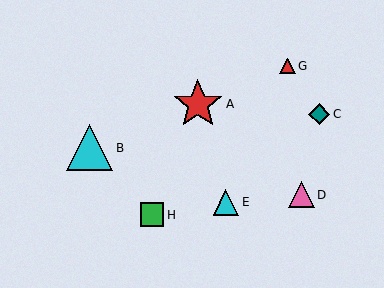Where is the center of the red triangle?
The center of the red triangle is at (287, 66).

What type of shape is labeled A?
Shape A is a red star.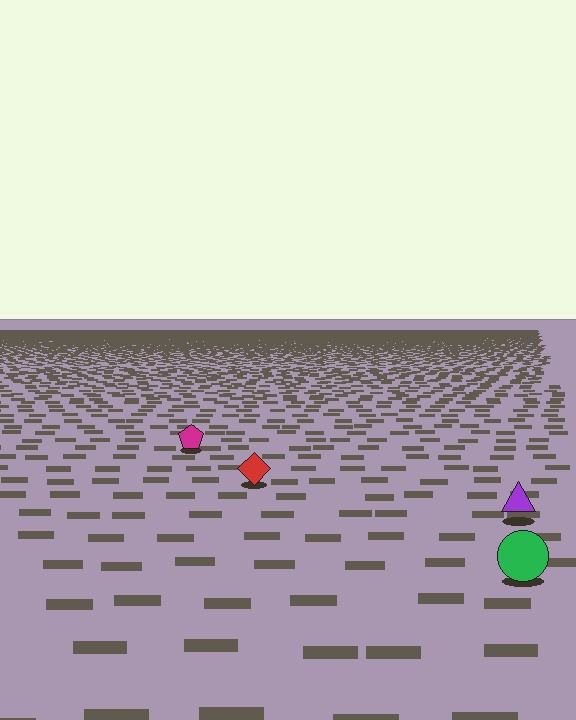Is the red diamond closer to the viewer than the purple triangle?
No. The purple triangle is closer — you can tell from the texture gradient: the ground texture is coarser near it.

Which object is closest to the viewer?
The green circle is closest. The texture marks near it are larger and more spread out.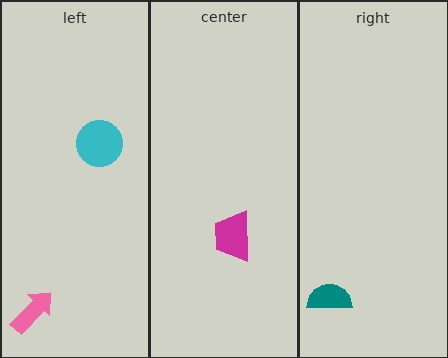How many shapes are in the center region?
1.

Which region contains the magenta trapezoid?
The center region.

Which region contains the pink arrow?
The left region.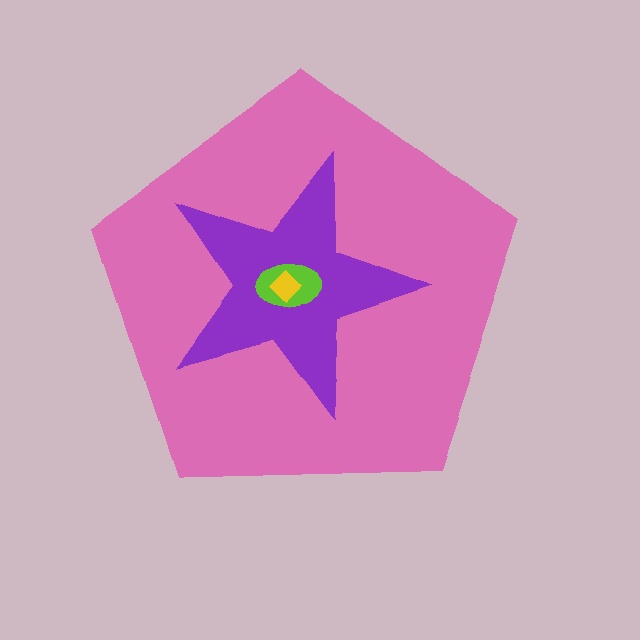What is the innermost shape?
The yellow diamond.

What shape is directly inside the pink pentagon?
The purple star.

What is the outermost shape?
The pink pentagon.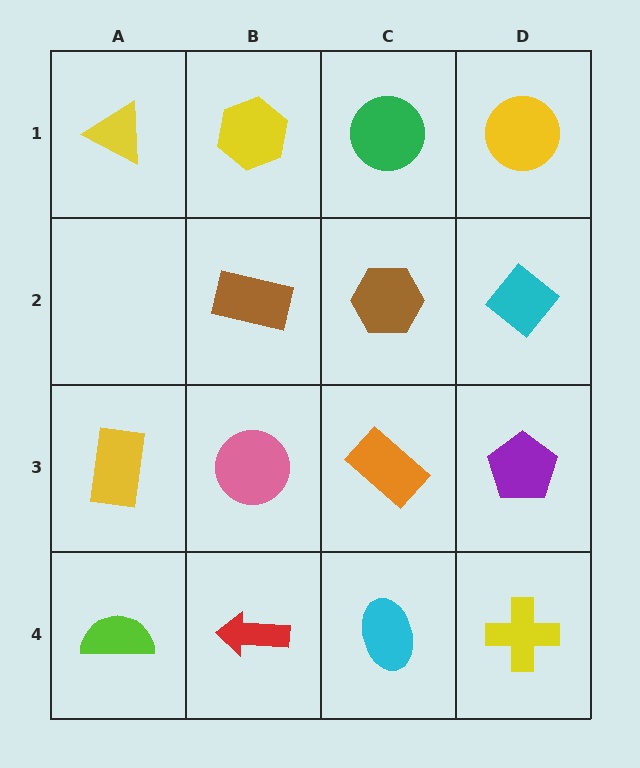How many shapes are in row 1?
4 shapes.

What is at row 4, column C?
A cyan ellipse.